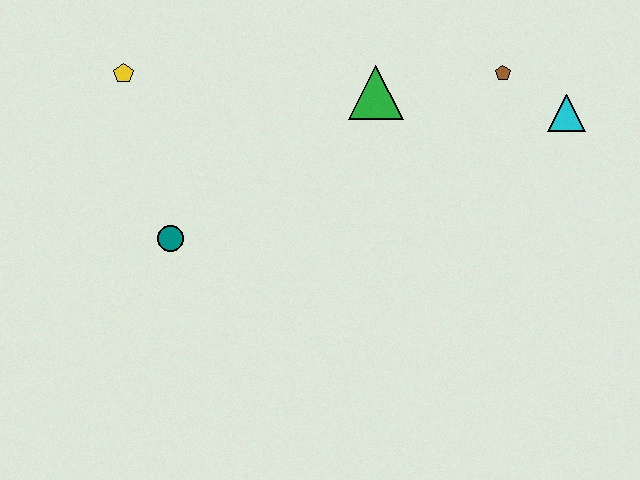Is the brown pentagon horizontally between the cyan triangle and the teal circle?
Yes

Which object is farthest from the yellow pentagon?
The cyan triangle is farthest from the yellow pentagon.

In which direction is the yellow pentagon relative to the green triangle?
The yellow pentagon is to the left of the green triangle.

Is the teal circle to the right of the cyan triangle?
No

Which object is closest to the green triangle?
The brown pentagon is closest to the green triangle.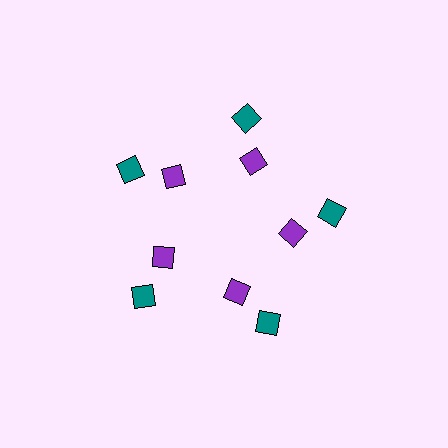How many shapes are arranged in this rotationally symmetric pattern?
There are 10 shapes, arranged in 5 groups of 2.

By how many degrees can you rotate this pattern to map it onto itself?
The pattern maps onto itself every 72 degrees of rotation.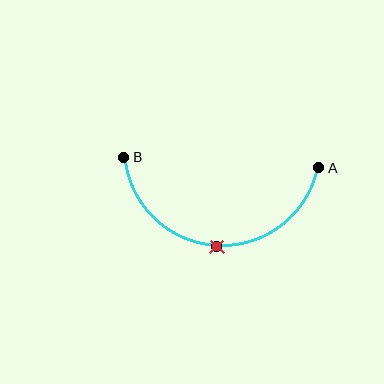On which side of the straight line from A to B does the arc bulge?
The arc bulges below the straight line connecting A and B.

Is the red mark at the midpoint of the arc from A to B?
Yes. The red mark lies on the arc at equal arc-length from both A and B — it is the arc midpoint.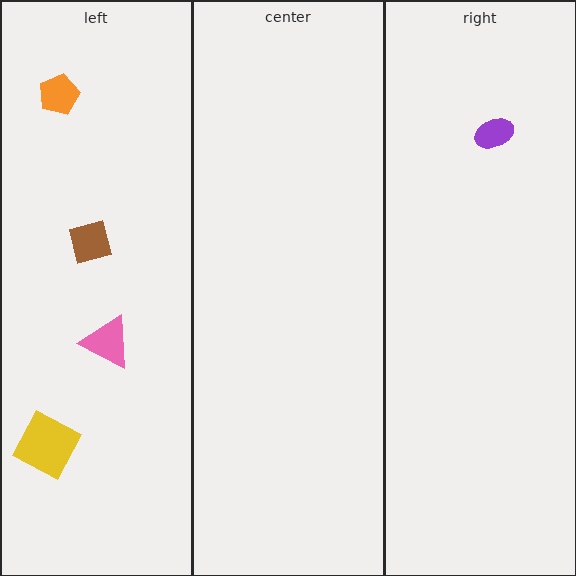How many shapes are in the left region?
4.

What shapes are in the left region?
The yellow square, the brown square, the orange pentagon, the pink triangle.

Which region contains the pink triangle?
The left region.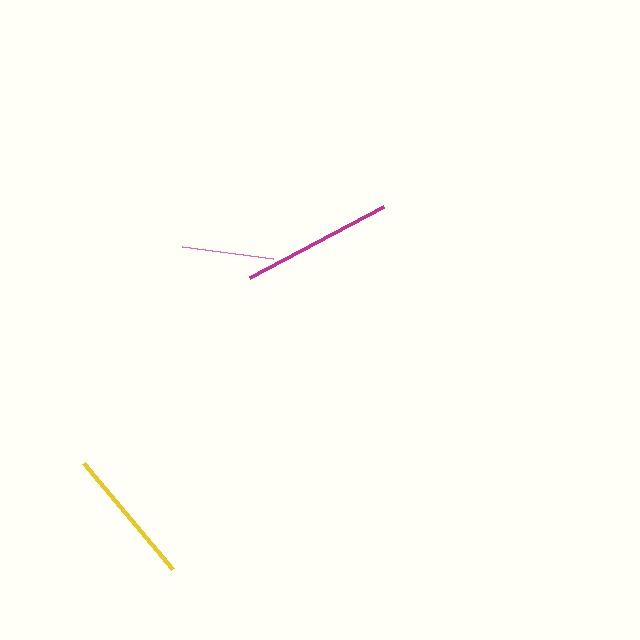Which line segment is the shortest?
The pink line is the shortest at approximately 91 pixels.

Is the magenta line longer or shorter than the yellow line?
The magenta line is longer than the yellow line.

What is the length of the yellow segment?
The yellow segment is approximately 139 pixels long.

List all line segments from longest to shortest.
From longest to shortest: magenta, yellow, pink.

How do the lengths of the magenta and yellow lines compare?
The magenta and yellow lines are approximately the same length.